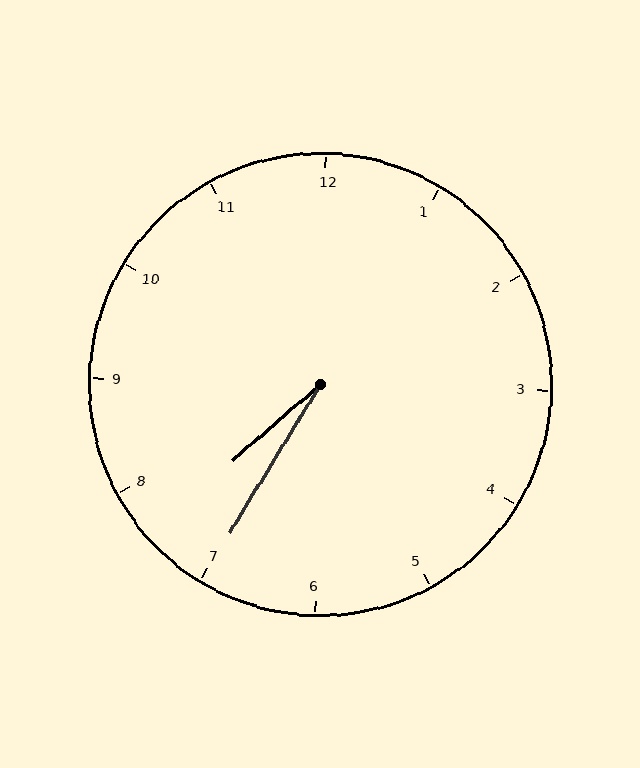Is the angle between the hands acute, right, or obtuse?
It is acute.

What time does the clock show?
7:35.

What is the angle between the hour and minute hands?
Approximately 18 degrees.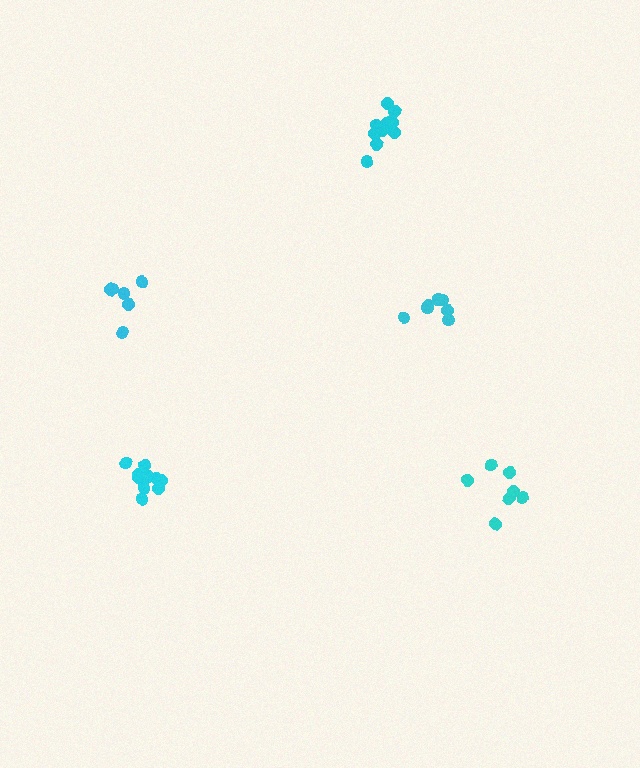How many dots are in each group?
Group 1: 6 dots, Group 2: 11 dots, Group 3: 7 dots, Group 4: 11 dots, Group 5: 7 dots (42 total).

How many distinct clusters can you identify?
There are 5 distinct clusters.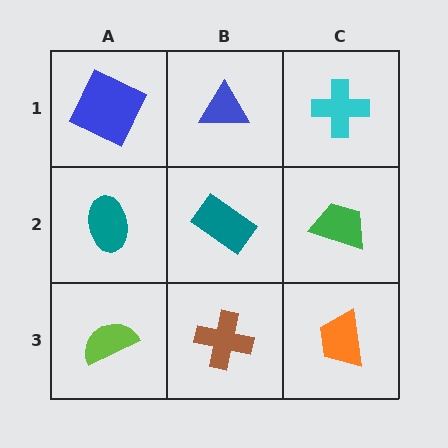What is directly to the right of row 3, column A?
A brown cross.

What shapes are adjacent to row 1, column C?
A green trapezoid (row 2, column C), a blue triangle (row 1, column B).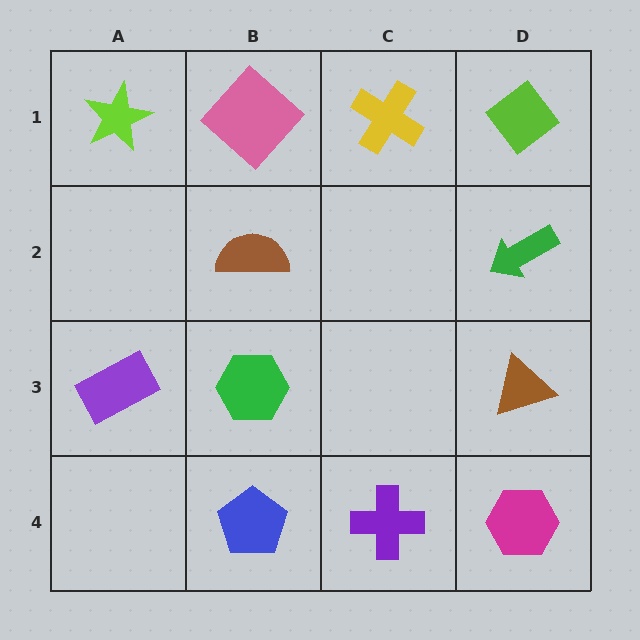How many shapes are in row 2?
2 shapes.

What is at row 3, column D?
A brown triangle.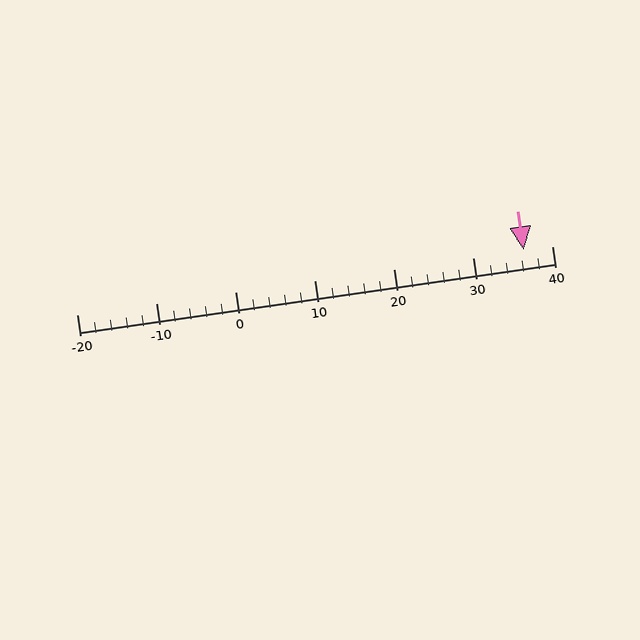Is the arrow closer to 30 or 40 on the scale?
The arrow is closer to 40.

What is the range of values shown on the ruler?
The ruler shows values from -20 to 40.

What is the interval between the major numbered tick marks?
The major tick marks are spaced 10 units apart.